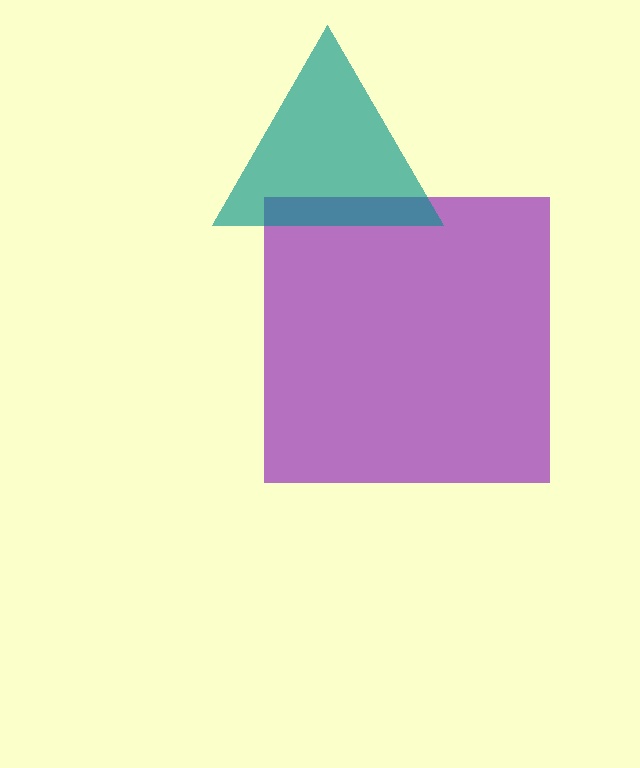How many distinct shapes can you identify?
There are 2 distinct shapes: a purple square, a teal triangle.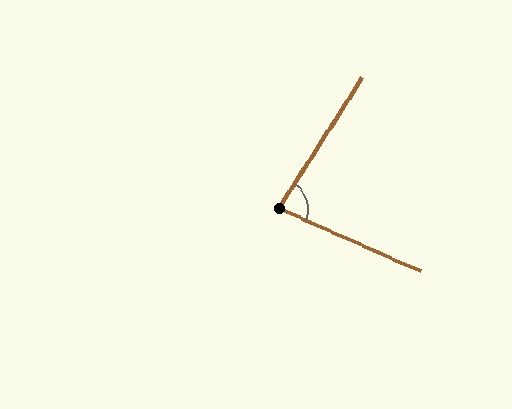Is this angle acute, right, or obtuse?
It is acute.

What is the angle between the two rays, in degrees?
Approximately 81 degrees.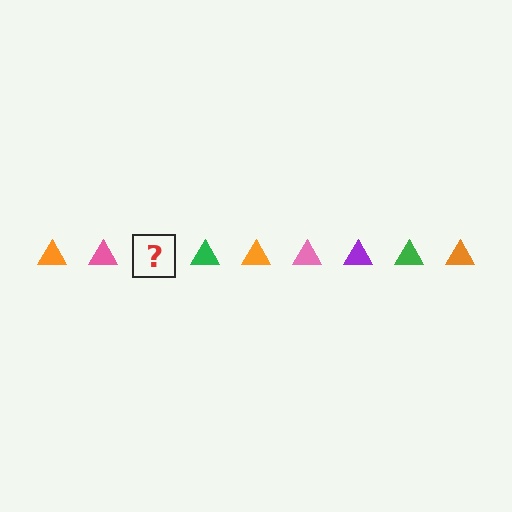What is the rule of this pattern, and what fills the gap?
The rule is that the pattern cycles through orange, pink, purple, green triangles. The gap should be filled with a purple triangle.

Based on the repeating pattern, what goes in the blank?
The blank should be a purple triangle.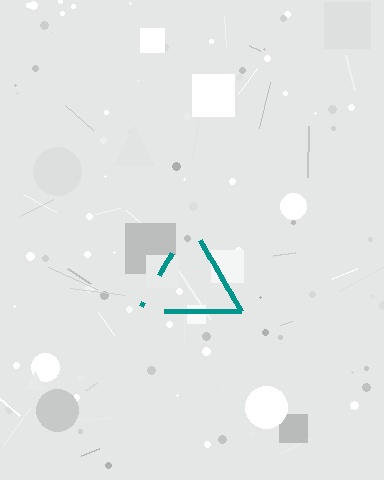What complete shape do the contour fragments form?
The contour fragments form a triangle.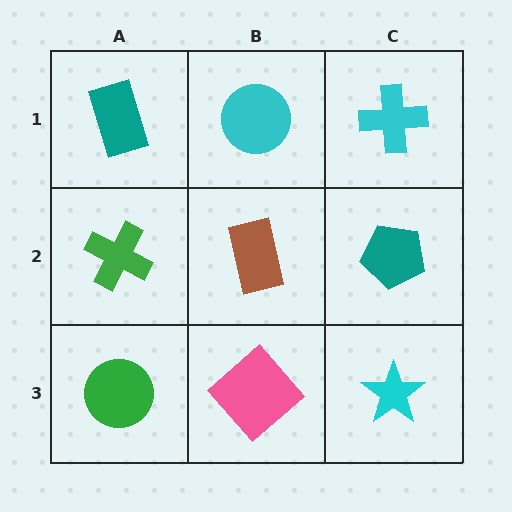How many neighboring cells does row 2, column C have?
3.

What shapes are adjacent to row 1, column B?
A brown rectangle (row 2, column B), a teal rectangle (row 1, column A), a cyan cross (row 1, column C).